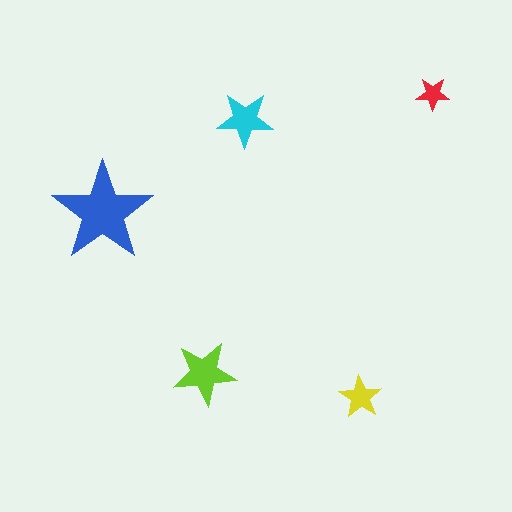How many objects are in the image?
There are 5 objects in the image.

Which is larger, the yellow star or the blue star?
The blue one.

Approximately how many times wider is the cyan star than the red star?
About 1.5 times wider.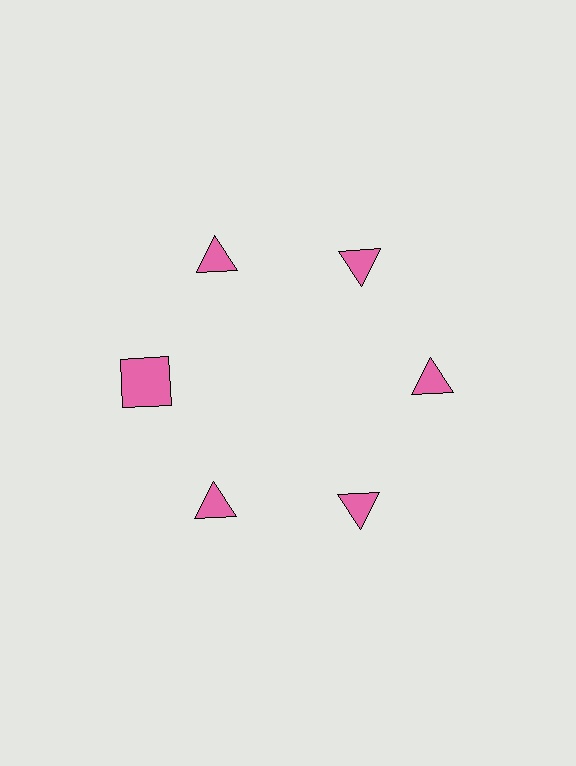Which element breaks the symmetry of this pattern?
The pink square at roughly the 9 o'clock position breaks the symmetry. All other shapes are pink triangles.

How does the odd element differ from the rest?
It has a different shape: square instead of triangle.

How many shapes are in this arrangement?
There are 6 shapes arranged in a ring pattern.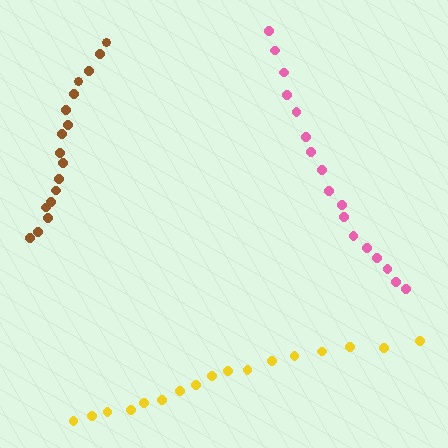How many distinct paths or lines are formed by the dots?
There are 3 distinct paths.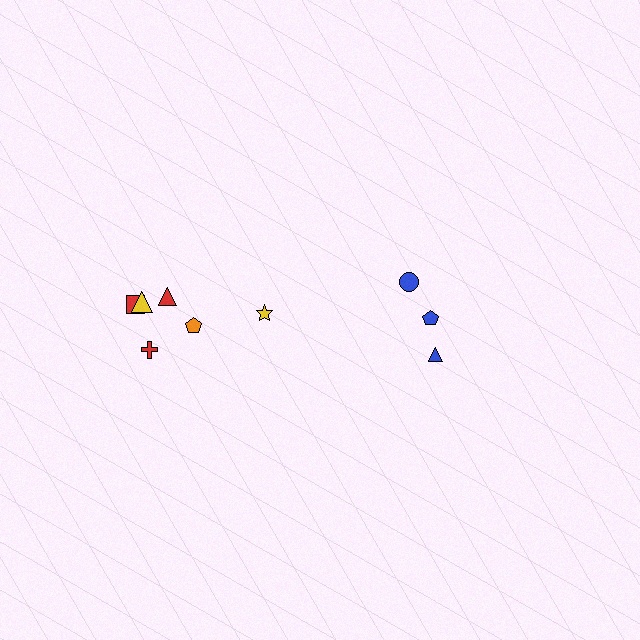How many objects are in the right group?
There are 3 objects.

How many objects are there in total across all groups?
There are 9 objects.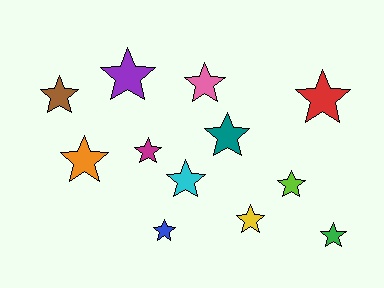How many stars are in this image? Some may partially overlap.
There are 12 stars.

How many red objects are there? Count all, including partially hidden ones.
There is 1 red object.